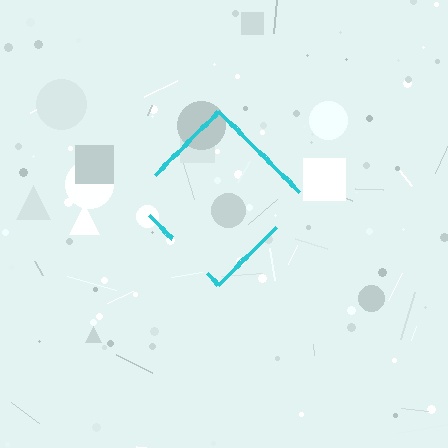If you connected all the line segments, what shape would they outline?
They would outline a diamond.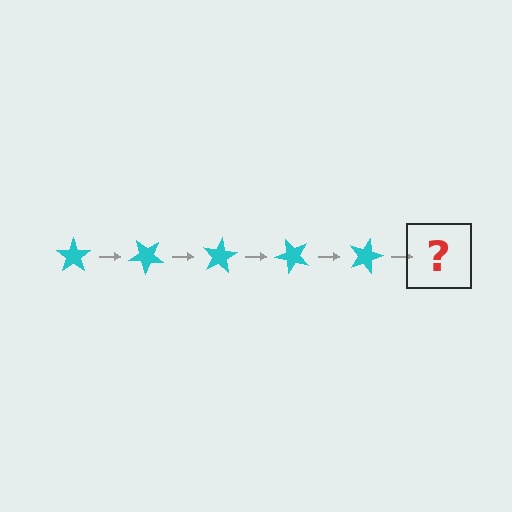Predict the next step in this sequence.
The next step is a cyan star rotated 200 degrees.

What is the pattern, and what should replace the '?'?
The pattern is that the star rotates 40 degrees each step. The '?' should be a cyan star rotated 200 degrees.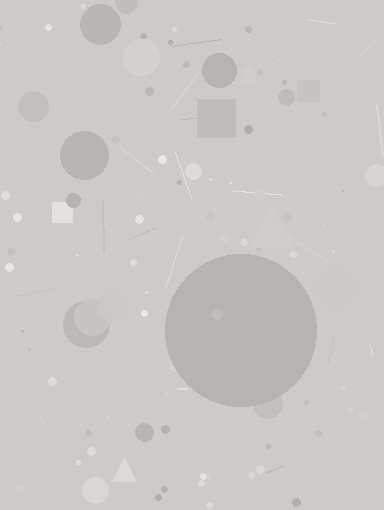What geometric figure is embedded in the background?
A circle is embedded in the background.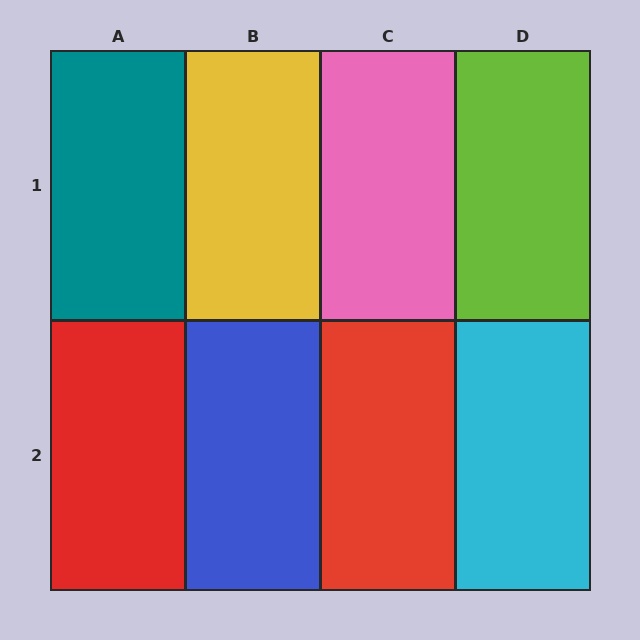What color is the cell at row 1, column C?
Pink.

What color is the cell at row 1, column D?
Lime.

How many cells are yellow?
1 cell is yellow.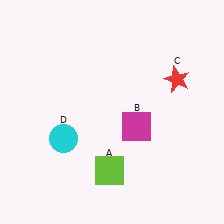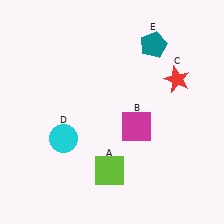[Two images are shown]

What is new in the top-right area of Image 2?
A teal pentagon (E) was added in the top-right area of Image 2.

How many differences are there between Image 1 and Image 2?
There is 1 difference between the two images.